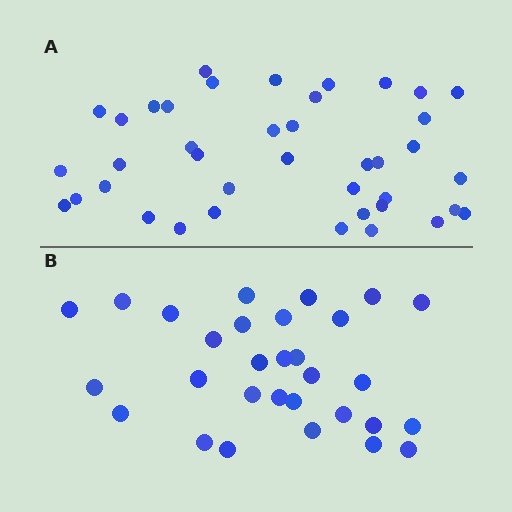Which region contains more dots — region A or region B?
Region A (the top region) has more dots.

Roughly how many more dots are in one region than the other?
Region A has roughly 10 or so more dots than region B.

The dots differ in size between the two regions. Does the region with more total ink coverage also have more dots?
No. Region B has more total ink coverage because its dots are larger, but region A actually contains more individual dots. Total area can be misleading — the number of items is what matters here.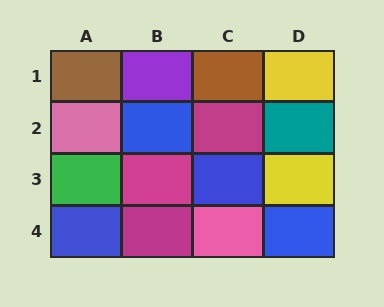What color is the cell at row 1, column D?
Yellow.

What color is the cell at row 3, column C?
Blue.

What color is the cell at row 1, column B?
Purple.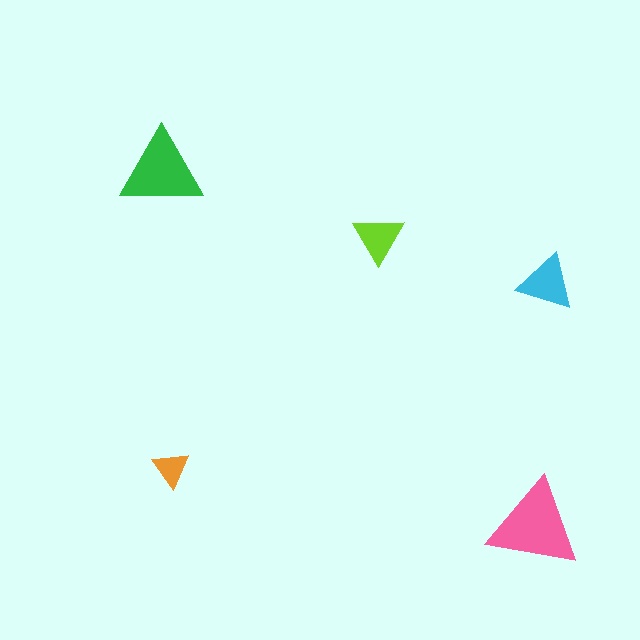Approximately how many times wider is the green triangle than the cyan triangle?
About 1.5 times wider.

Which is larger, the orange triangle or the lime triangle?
The lime one.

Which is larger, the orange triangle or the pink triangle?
The pink one.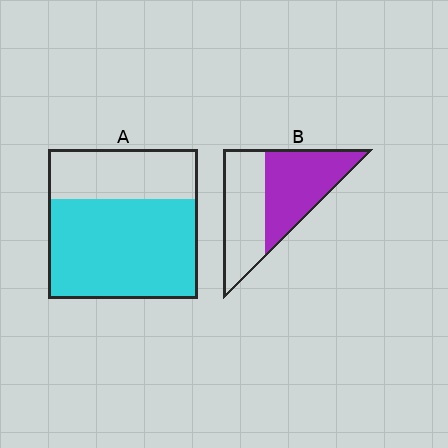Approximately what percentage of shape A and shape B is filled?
A is approximately 65% and B is approximately 50%.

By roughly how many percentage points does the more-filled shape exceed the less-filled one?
By roughly 15 percentage points (A over B).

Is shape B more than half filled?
Roughly half.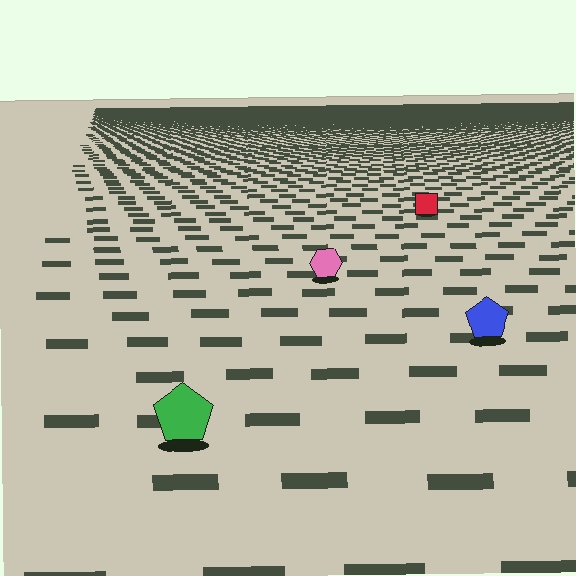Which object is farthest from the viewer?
The red square is farthest from the viewer. It appears smaller and the ground texture around it is denser.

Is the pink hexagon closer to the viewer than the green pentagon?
No. The green pentagon is closer — you can tell from the texture gradient: the ground texture is coarser near it.